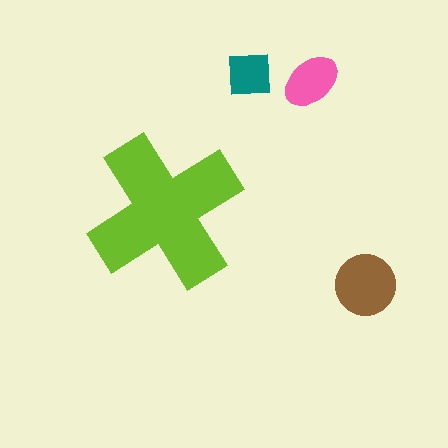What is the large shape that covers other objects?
A lime cross.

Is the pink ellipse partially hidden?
No, the pink ellipse is fully visible.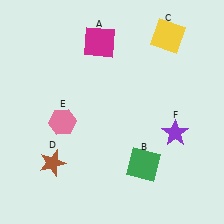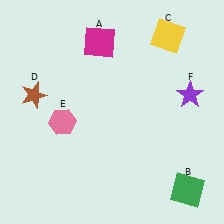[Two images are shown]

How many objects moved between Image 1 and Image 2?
3 objects moved between the two images.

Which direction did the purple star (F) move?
The purple star (F) moved up.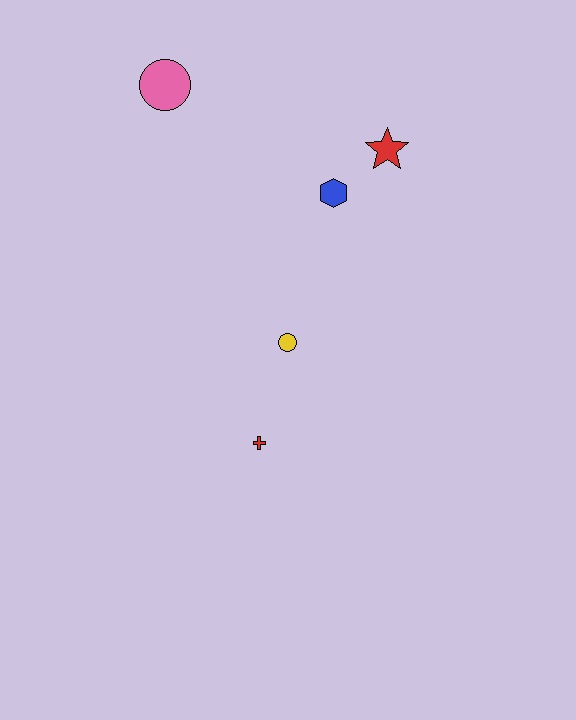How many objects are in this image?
There are 5 objects.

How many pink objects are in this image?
There is 1 pink object.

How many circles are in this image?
There are 2 circles.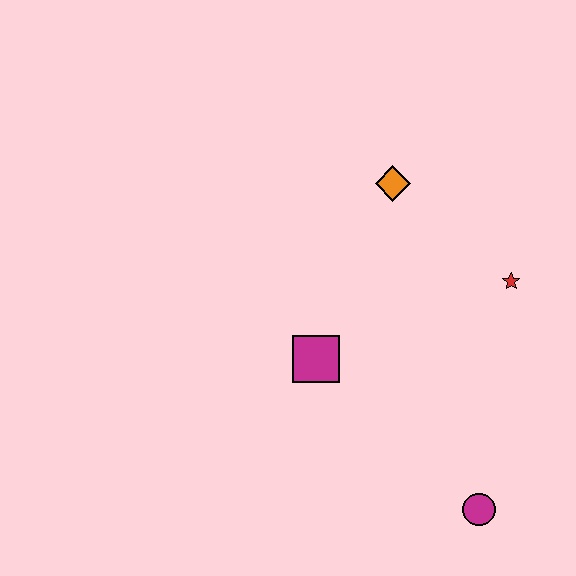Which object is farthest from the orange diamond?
The magenta circle is farthest from the orange diamond.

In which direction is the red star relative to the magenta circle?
The red star is above the magenta circle.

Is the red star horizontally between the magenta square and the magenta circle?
No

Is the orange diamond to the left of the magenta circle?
Yes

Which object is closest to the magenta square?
The orange diamond is closest to the magenta square.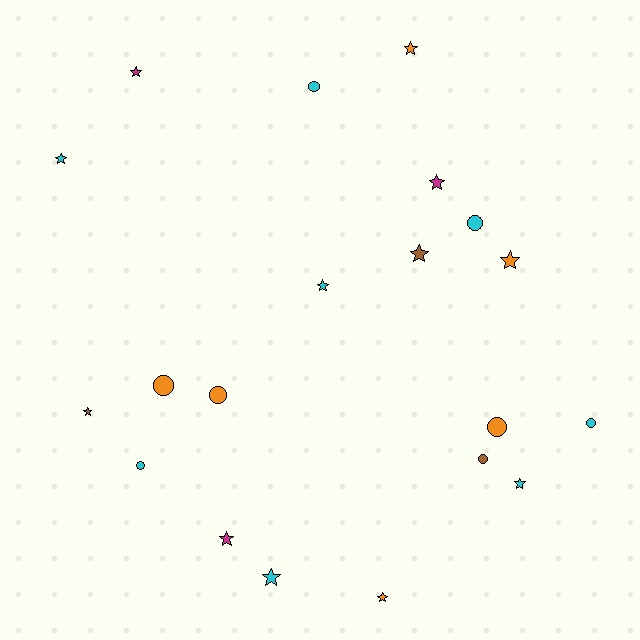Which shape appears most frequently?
Star, with 12 objects.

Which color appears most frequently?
Cyan, with 8 objects.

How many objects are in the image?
There are 20 objects.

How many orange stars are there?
There are 3 orange stars.